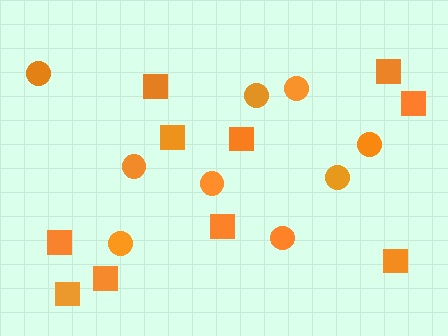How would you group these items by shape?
There are 2 groups: one group of squares (10) and one group of circles (9).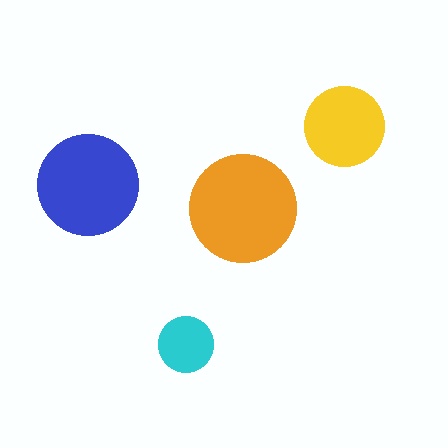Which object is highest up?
The yellow circle is topmost.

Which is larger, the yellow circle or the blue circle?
The blue one.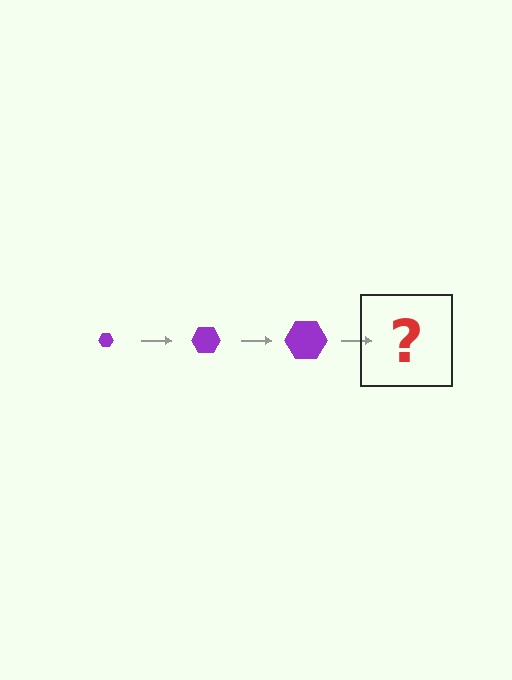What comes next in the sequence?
The next element should be a purple hexagon, larger than the previous one.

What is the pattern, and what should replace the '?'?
The pattern is that the hexagon gets progressively larger each step. The '?' should be a purple hexagon, larger than the previous one.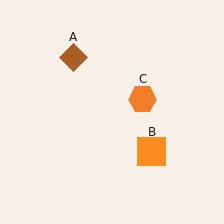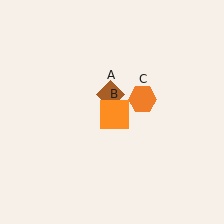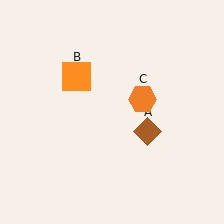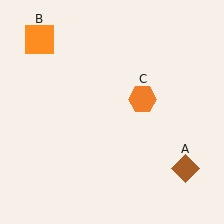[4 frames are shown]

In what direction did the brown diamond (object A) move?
The brown diamond (object A) moved down and to the right.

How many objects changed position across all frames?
2 objects changed position: brown diamond (object A), orange square (object B).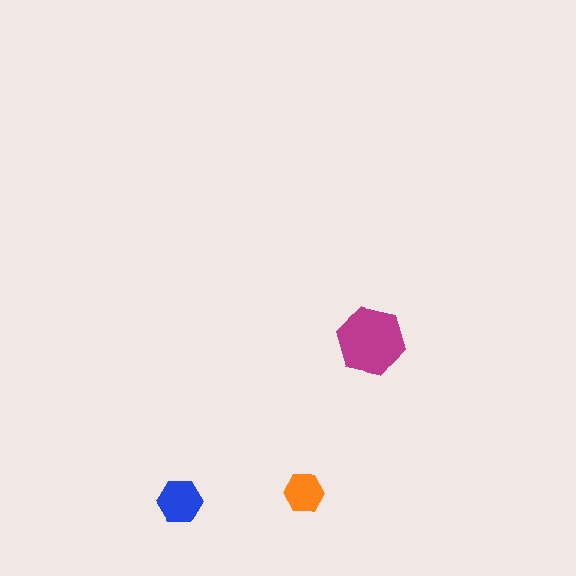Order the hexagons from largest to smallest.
the magenta one, the blue one, the orange one.